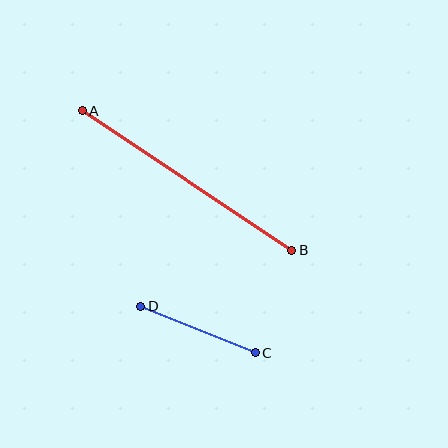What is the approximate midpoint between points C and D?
The midpoint is at approximately (198, 330) pixels.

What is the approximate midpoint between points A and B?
The midpoint is at approximately (187, 180) pixels.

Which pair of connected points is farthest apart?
Points A and B are farthest apart.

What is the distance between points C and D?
The distance is approximately 123 pixels.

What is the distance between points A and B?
The distance is approximately 252 pixels.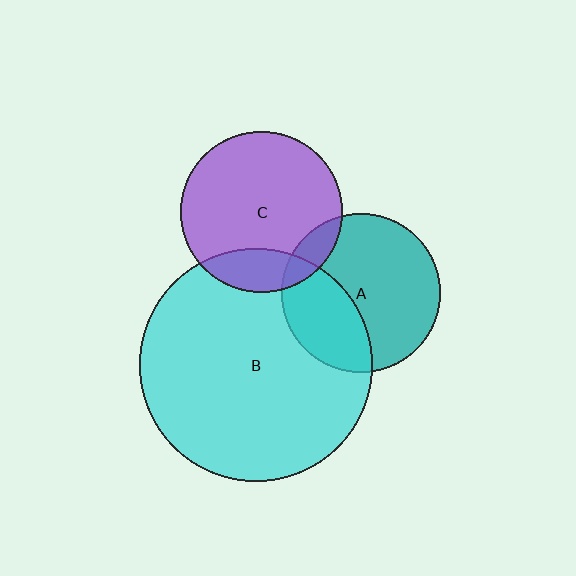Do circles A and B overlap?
Yes.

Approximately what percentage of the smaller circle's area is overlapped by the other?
Approximately 35%.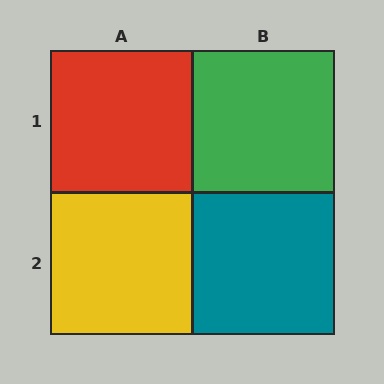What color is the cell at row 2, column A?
Yellow.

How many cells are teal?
1 cell is teal.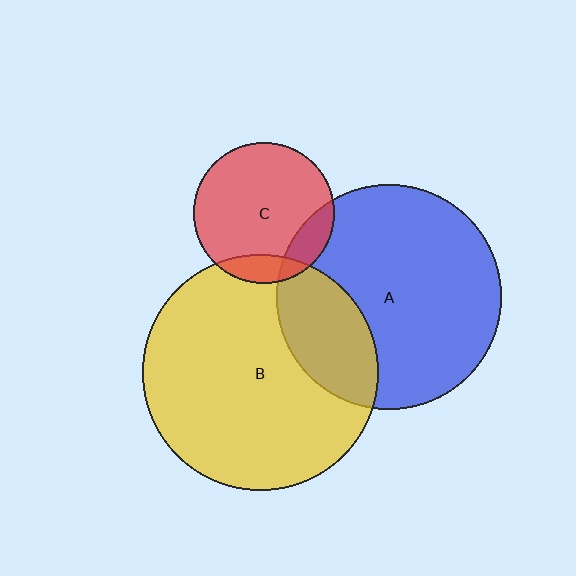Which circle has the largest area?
Circle B (yellow).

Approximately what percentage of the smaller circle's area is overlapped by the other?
Approximately 10%.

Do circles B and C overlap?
Yes.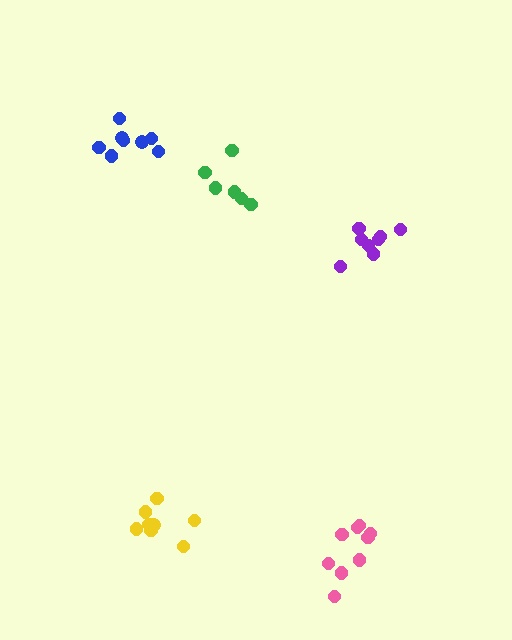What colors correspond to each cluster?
The clusters are colored: pink, blue, yellow, green, purple.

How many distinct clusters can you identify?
There are 5 distinct clusters.